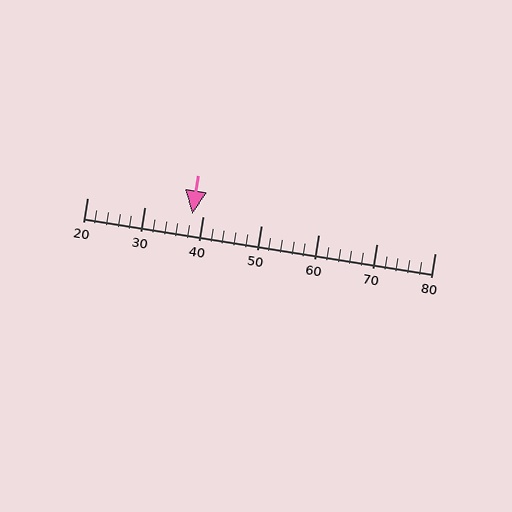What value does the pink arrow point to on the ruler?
The pink arrow points to approximately 38.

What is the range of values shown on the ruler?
The ruler shows values from 20 to 80.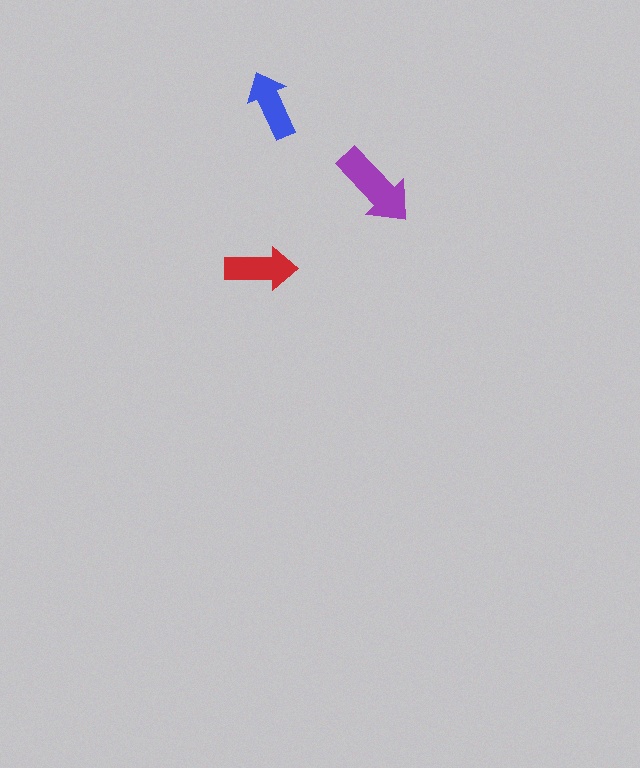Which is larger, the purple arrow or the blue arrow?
The purple one.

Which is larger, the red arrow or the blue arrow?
The red one.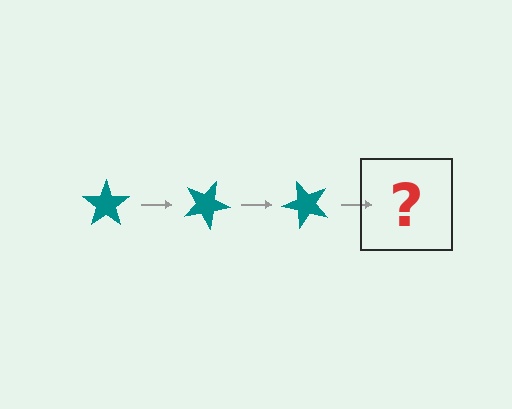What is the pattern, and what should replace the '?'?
The pattern is that the star rotates 25 degrees each step. The '?' should be a teal star rotated 75 degrees.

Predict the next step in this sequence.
The next step is a teal star rotated 75 degrees.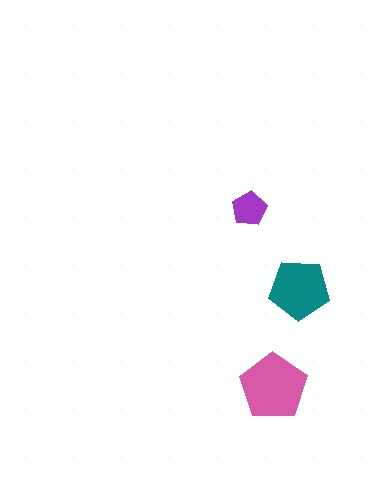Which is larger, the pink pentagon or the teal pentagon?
The pink one.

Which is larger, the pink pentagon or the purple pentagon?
The pink one.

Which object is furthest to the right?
The teal pentagon is rightmost.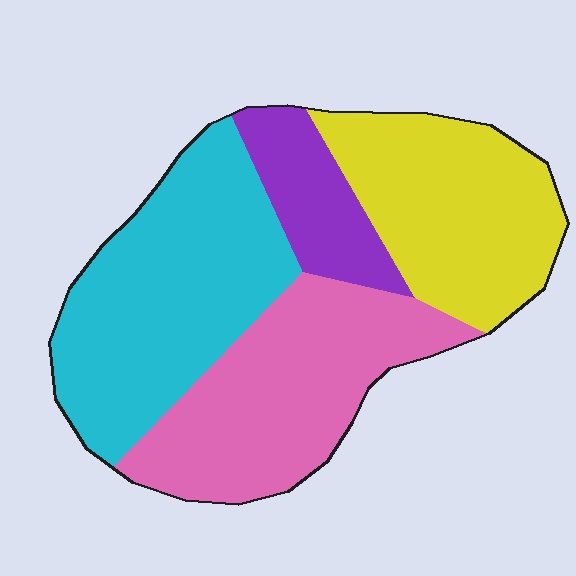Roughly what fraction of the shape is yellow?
Yellow covers about 25% of the shape.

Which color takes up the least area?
Purple, at roughly 10%.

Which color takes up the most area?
Cyan, at roughly 35%.